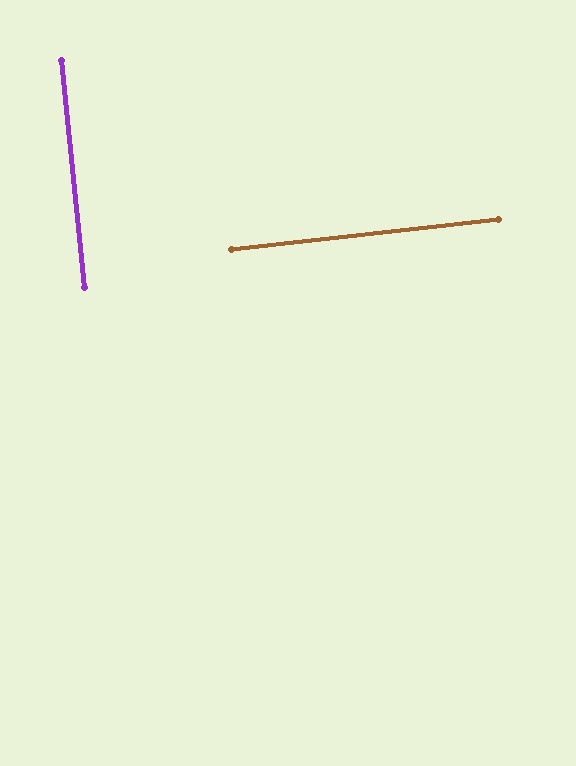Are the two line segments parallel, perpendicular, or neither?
Perpendicular — they meet at approximately 89°.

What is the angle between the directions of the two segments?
Approximately 89 degrees.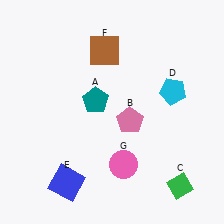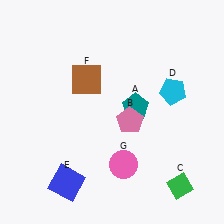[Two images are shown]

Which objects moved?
The objects that moved are: the teal pentagon (A), the brown square (F).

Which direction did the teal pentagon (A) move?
The teal pentagon (A) moved right.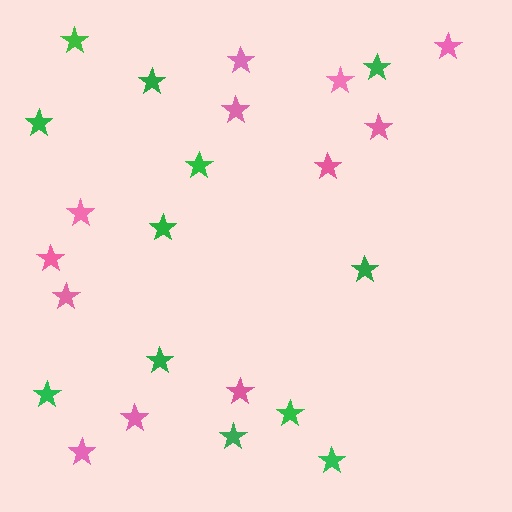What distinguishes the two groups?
There are 2 groups: one group of pink stars (12) and one group of green stars (12).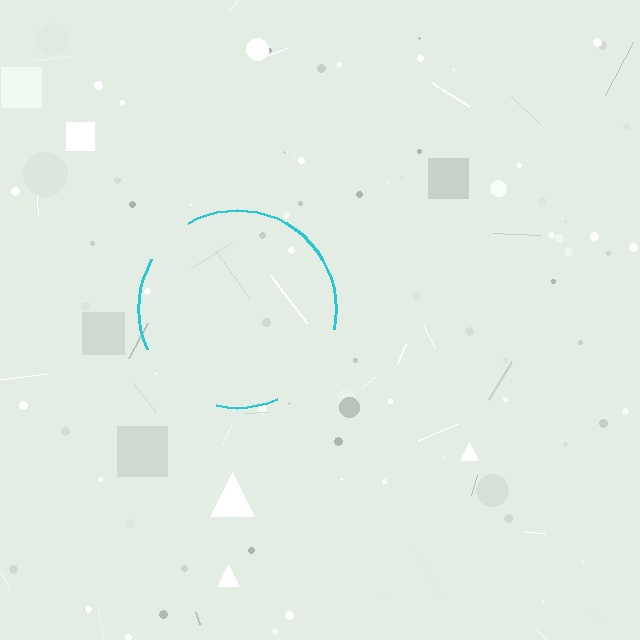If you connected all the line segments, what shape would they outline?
They would outline a circle.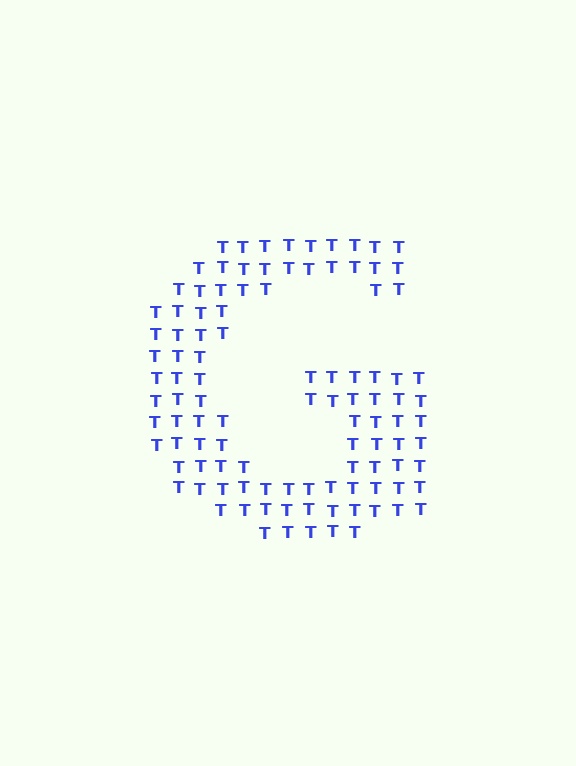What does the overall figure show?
The overall figure shows the letter G.